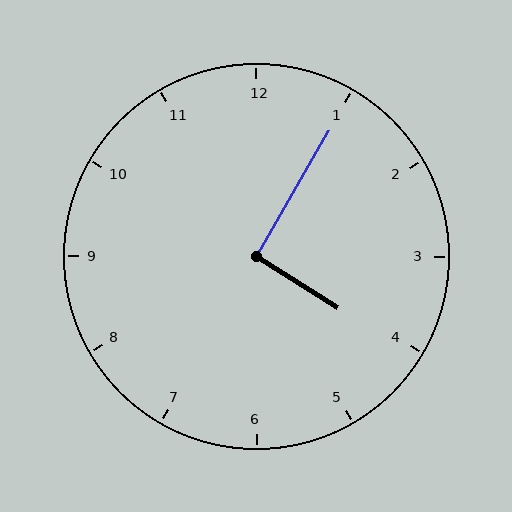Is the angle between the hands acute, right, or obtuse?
It is right.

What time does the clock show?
4:05.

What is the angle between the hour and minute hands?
Approximately 92 degrees.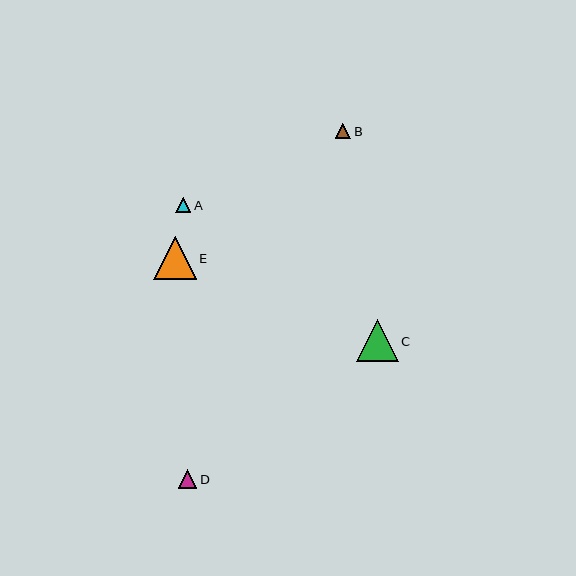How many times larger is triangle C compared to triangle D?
Triangle C is approximately 2.3 times the size of triangle D.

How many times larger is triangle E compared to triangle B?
Triangle E is approximately 2.8 times the size of triangle B.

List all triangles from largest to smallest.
From largest to smallest: E, C, D, B, A.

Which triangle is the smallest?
Triangle A is the smallest with a size of approximately 15 pixels.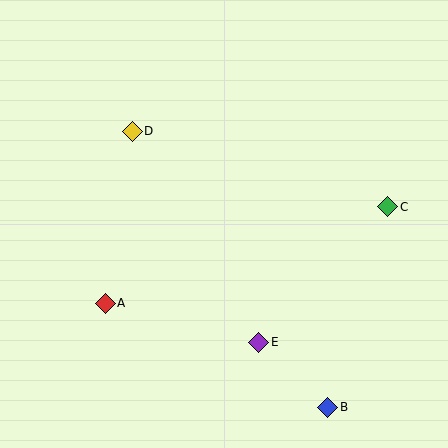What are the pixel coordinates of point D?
Point D is at (132, 131).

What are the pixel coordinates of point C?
Point C is at (388, 207).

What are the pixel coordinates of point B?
Point B is at (328, 407).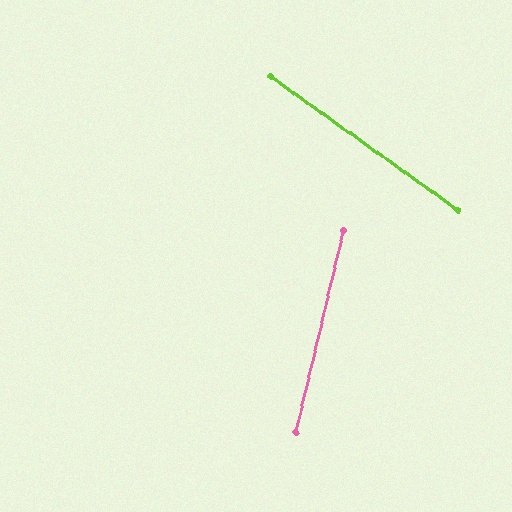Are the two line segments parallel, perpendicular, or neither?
Neither parallel nor perpendicular — they differ by about 68°.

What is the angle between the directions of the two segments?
Approximately 68 degrees.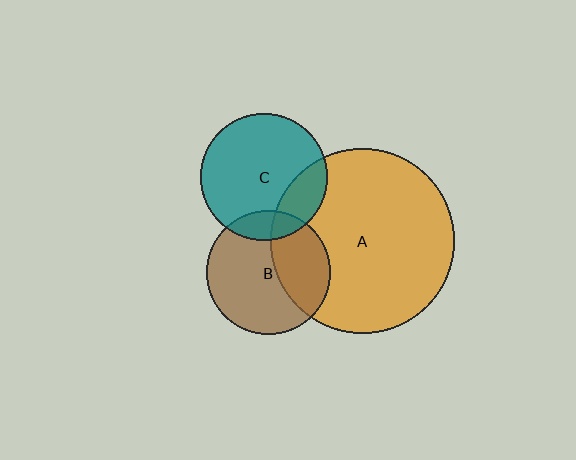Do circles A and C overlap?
Yes.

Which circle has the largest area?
Circle A (orange).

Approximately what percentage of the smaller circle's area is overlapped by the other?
Approximately 20%.